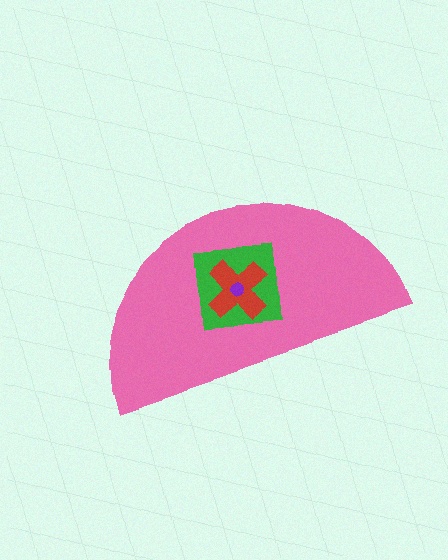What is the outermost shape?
The pink semicircle.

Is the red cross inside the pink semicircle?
Yes.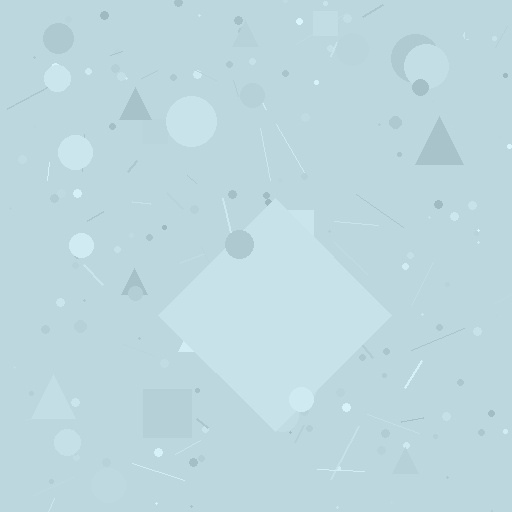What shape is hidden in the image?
A diamond is hidden in the image.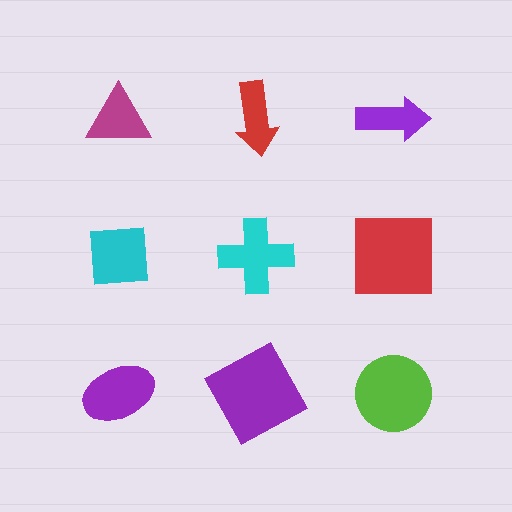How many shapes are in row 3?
3 shapes.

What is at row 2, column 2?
A cyan cross.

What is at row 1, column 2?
A red arrow.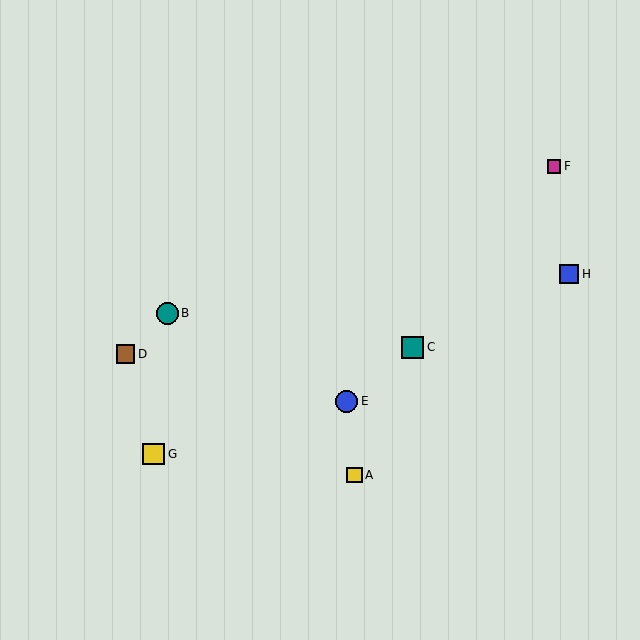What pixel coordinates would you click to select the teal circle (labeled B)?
Click at (167, 313) to select the teal circle B.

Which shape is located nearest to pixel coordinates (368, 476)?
The yellow square (labeled A) at (355, 475) is nearest to that location.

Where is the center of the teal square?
The center of the teal square is at (413, 347).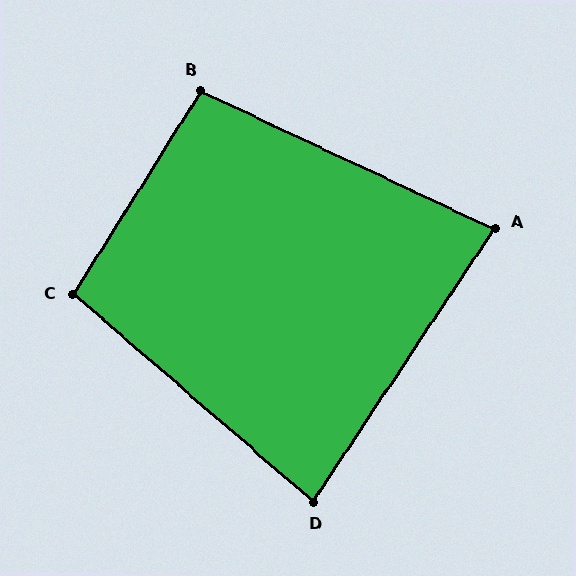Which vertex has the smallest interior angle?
A, at approximately 81 degrees.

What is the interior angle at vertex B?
Approximately 97 degrees (obtuse).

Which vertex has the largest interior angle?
C, at approximately 99 degrees.